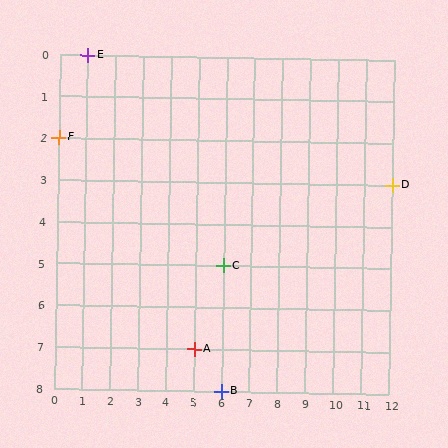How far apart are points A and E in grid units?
Points A and E are 4 columns and 7 rows apart (about 8.1 grid units diagonally).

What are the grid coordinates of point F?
Point F is at grid coordinates (0, 2).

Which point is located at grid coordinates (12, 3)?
Point D is at (12, 3).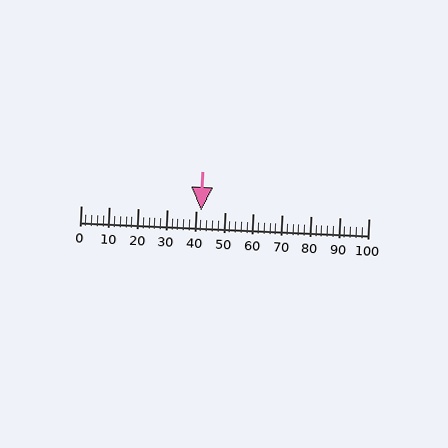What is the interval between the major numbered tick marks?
The major tick marks are spaced 10 units apart.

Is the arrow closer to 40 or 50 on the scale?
The arrow is closer to 40.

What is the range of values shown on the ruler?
The ruler shows values from 0 to 100.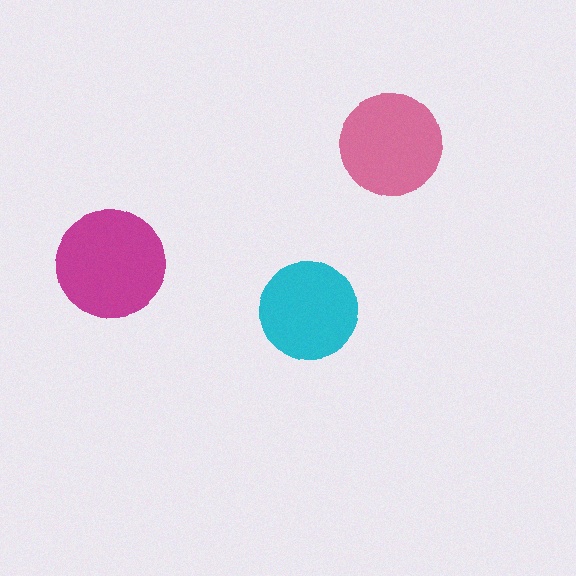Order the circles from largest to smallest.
the magenta one, the pink one, the cyan one.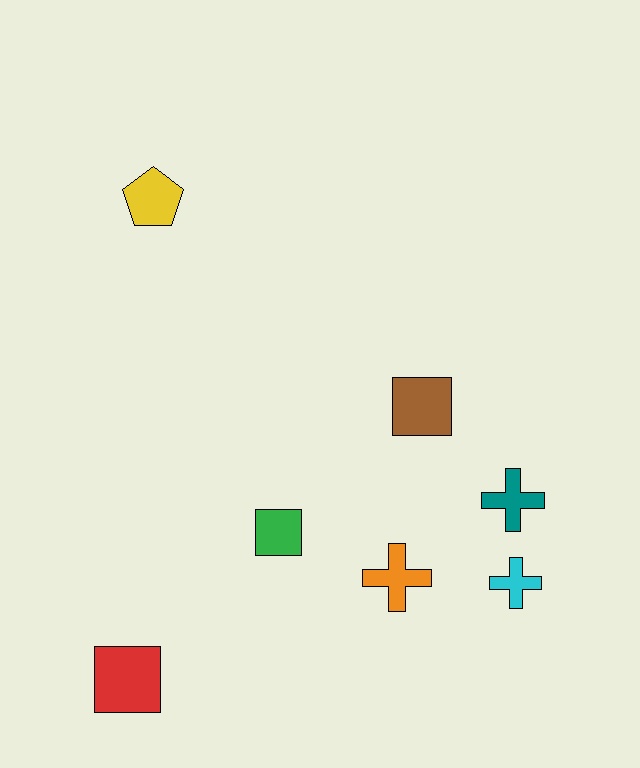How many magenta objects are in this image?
There are no magenta objects.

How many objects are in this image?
There are 7 objects.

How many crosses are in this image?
There are 3 crosses.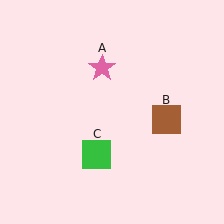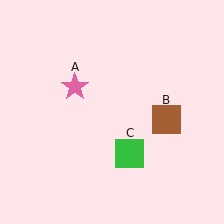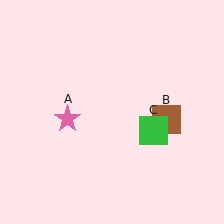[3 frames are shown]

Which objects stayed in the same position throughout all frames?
Brown square (object B) remained stationary.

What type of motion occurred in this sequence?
The pink star (object A), green square (object C) rotated counterclockwise around the center of the scene.